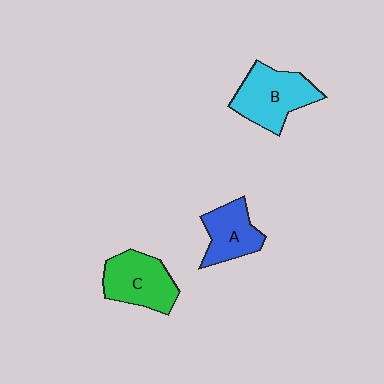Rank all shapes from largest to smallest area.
From largest to smallest: B (cyan), C (green), A (blue).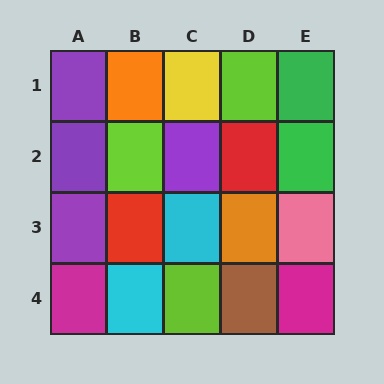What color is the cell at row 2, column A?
Purple.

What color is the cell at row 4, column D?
Brown.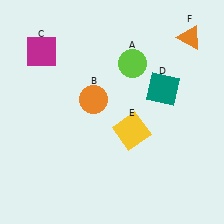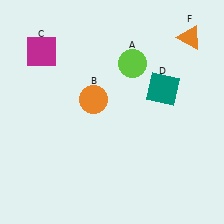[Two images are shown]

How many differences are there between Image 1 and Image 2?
There is 1 difference between the two images.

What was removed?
The yellow square (E) was removed in Image 2.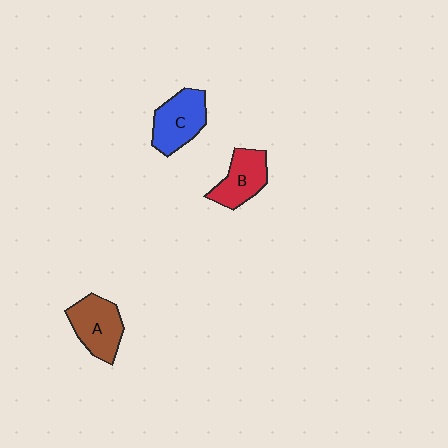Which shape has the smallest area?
Shape B (red).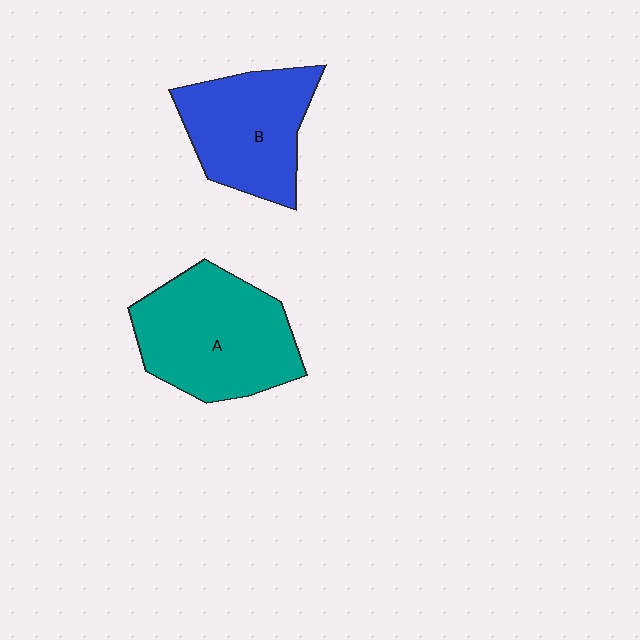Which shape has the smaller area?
Shape B (blue).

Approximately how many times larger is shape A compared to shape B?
Approximately 1.2 times.